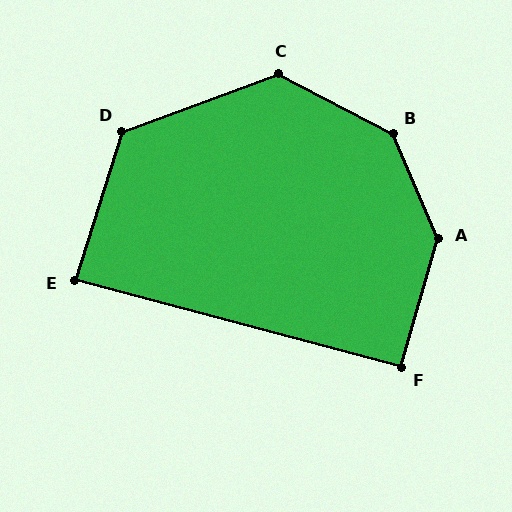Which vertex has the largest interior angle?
B, at approximately 141 degrees.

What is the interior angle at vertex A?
Approximately 140 degrees (obtuse).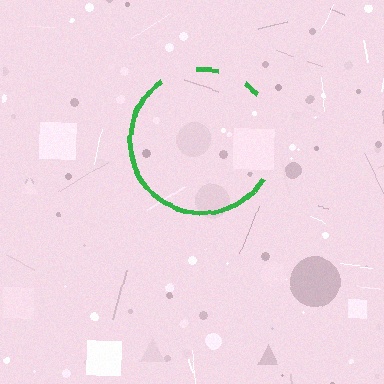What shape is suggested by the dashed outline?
The dashed outline suggests a circle.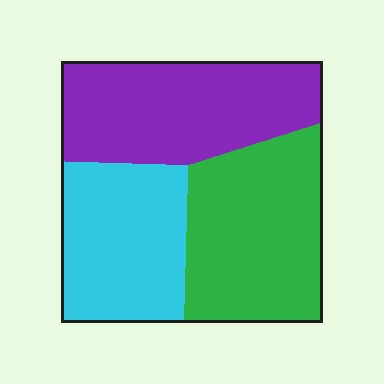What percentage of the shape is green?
Green takes up about three eighths (3/8) of the shape.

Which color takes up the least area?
Cyan, at roughly 30%.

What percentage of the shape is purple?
Purple covers roughly 35% of the shape.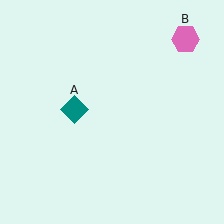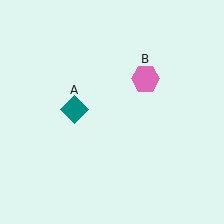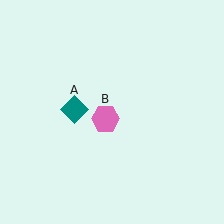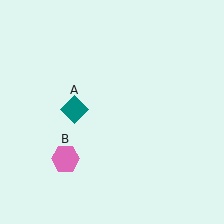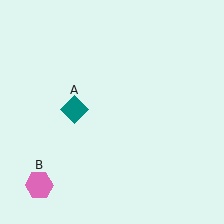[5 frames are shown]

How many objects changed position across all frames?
1 object changed position: pink hexagon (object B).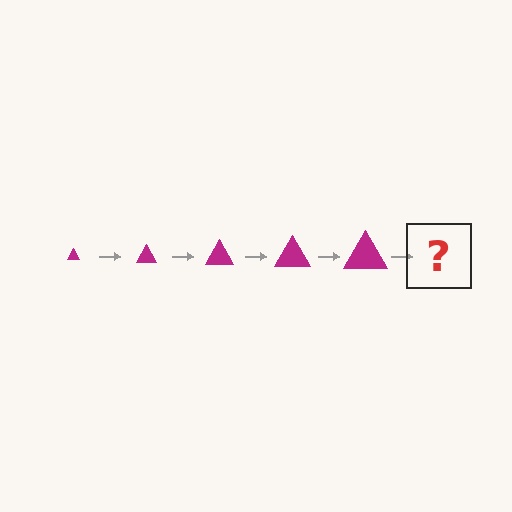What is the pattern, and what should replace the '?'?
The pattern is that the triangle gets progressively larger each step. The '?' should be a magenta triangle, larger than the previous one.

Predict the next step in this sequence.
The next step is a magenta triangle, larger than the previous one.